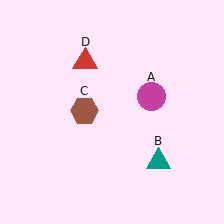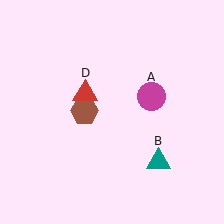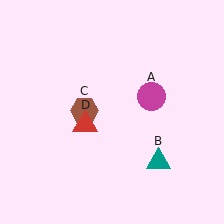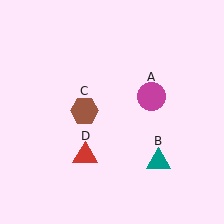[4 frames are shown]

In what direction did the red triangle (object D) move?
The red triangle (object D) moved down.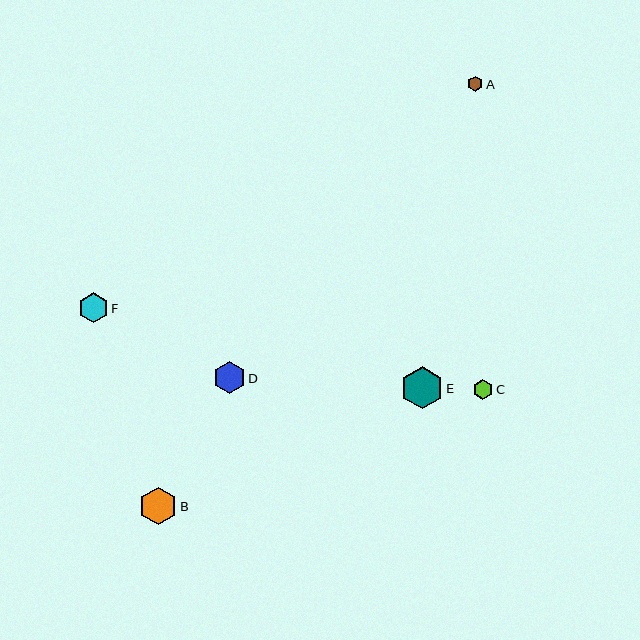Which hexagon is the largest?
Hexagon E is the largest with a size of approximately 42 pixels.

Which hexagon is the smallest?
Hexagon A is the smallest with a size of approximately 15 pixels.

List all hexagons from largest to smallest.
From largest to smallest: E, B, D, F, C, A.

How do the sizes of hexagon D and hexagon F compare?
Hexagon D and hexagon F are approximately the same size.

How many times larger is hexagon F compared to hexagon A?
Hexagon F is approximately 2.0 times the size of hexagon A.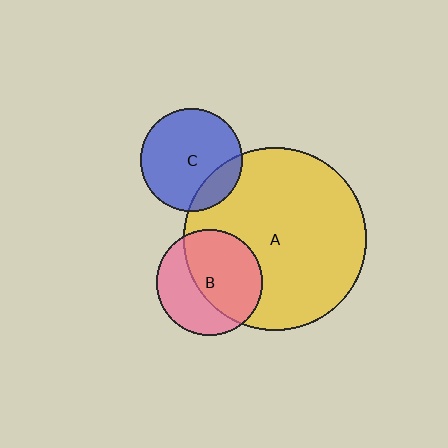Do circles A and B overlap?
Yes.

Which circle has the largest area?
Circle A (yellow).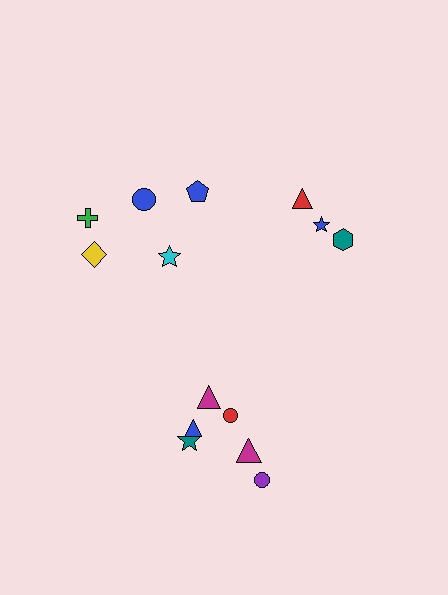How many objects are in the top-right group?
There are 3 objects.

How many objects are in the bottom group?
There are 6 objects.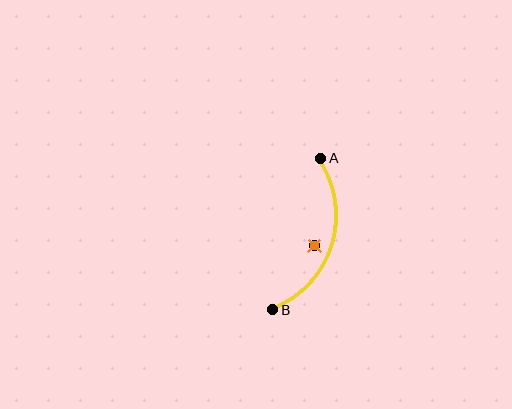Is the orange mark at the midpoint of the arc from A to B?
No — the orange mark does not lie on the arc at all. It sits slightly inside the curve.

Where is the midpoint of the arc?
The arc midpoint is the point on the curve farthest from the straight line joining A and B. It sits to the right of that line.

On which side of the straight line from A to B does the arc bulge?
The arc bulges to the right of the straight line connecting A and B.